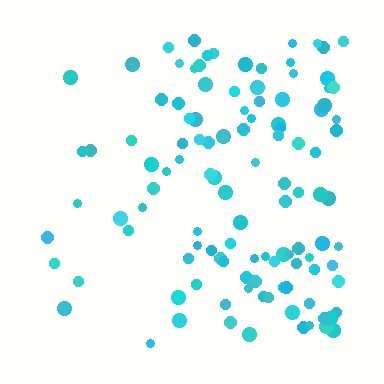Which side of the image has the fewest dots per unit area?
The left.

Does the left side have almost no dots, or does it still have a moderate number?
Still a moderate number, just noticeably fewer than the right.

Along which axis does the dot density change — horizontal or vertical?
Horizontal.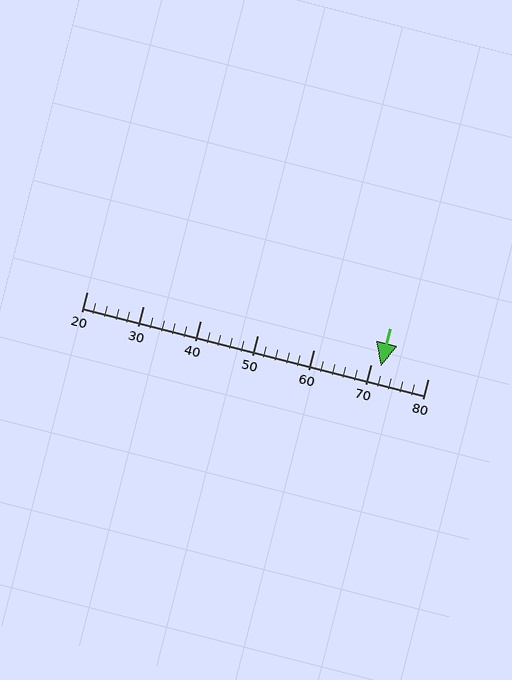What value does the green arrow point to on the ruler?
The green arrow points to approximately 72.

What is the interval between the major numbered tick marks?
The major tick marks are spaced 10 units apart.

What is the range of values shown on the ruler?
The ruler shows values from 20 to 80.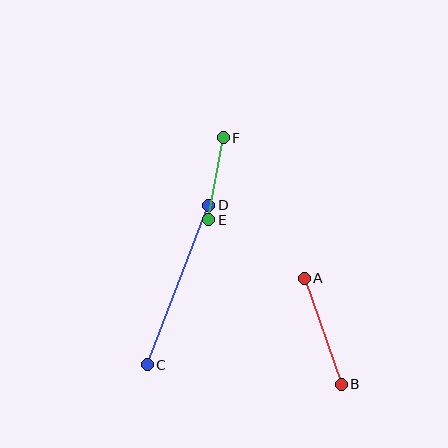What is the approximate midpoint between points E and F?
The midpoint is at approximately (216, 179) pixels.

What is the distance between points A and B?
The distance is approximately 112 pixels.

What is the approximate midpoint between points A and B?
The midpoint is at approximately (323, 331) pixels.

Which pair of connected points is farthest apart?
Points C and D are farthest apart.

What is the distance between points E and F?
The distance is approximately 83 pixels.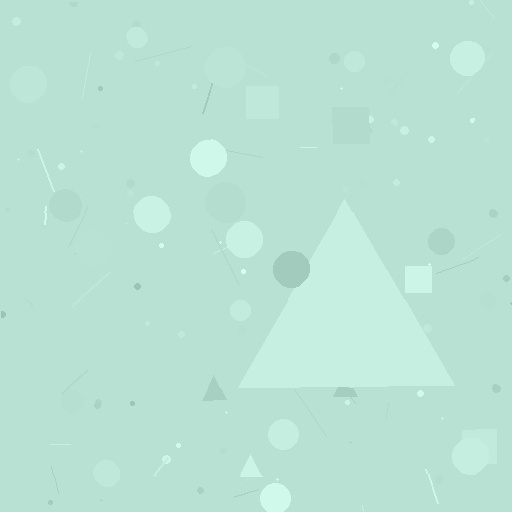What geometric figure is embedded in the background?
A triangle is embedded in the background.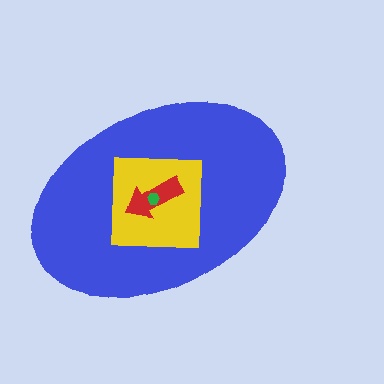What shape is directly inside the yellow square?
The red arrow.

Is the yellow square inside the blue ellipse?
Yes.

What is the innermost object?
The green hexagon.